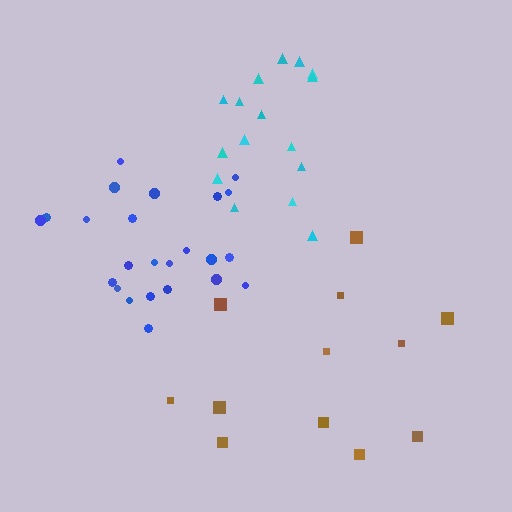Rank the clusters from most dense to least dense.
blue, cyan, brown.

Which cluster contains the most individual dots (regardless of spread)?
Blue (25).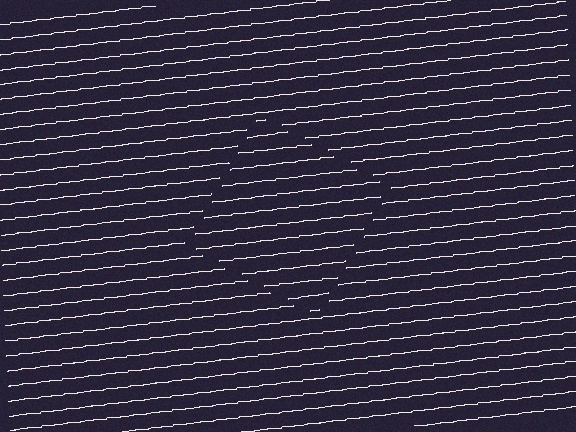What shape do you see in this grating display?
An illusory square. The interior of the shape contains the same grating, shifted by half a period — the contour is defined by the phase discontinuity where line-ends from the inner and outer gratings abut.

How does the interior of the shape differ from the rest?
The interior of the shape contains the same grating, shifted by half a period — the contour is defined by the phase discontinuity where line-ends from the inner and outer gratings abut.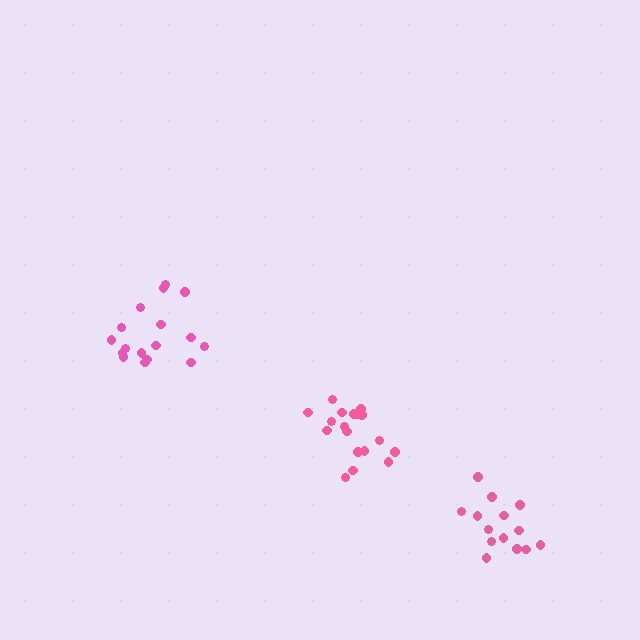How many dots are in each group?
Group 1: 18 dots, Group 2: 17 dots, Group 3: 14 dots (49 total).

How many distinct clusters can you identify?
There are 3 distinct clusters.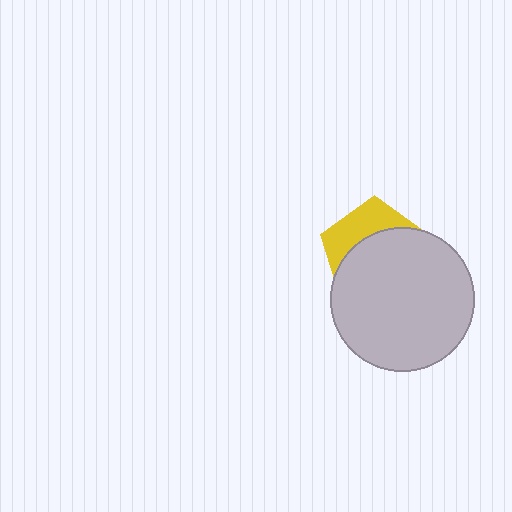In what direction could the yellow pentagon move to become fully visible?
The yellow pentagon could move up. That would shift it out from behind the light gray circle entirely.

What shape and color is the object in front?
The object in front is a light gray circle.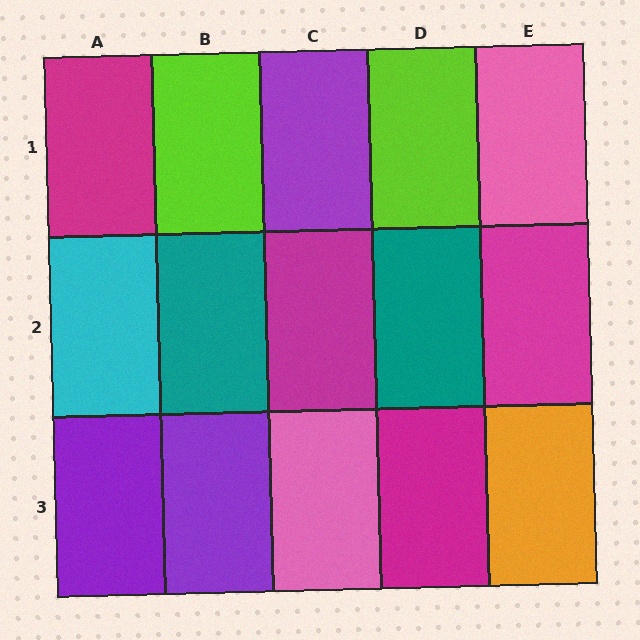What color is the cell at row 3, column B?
Purple.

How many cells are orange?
1 cell is orange.